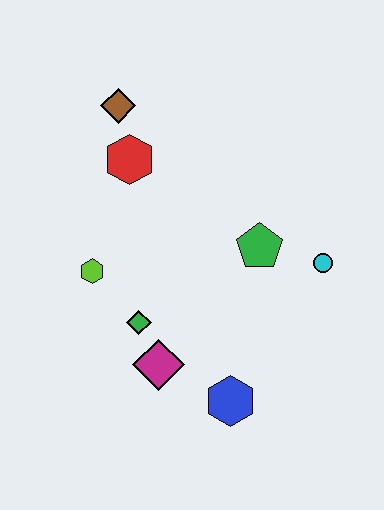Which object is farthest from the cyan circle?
The brown diamond is farthest from the cyan circle.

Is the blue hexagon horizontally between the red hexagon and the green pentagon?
Yes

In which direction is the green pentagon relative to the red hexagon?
The green pentagon is to the right of the red hexagon.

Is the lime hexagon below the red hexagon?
Yes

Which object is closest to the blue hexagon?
The magenta diamond is closest to the blue hexagon.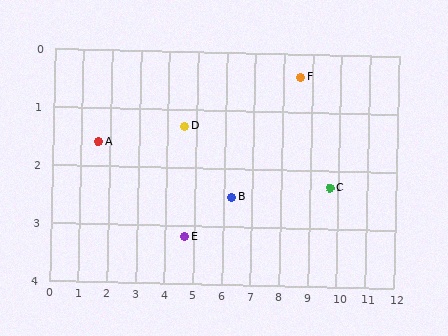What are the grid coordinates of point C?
Point C is at approximately (9.7, 2.3).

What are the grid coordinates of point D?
Point D is at approximately (4.6, 1.3).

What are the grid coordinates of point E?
Point E is at approximately (4.7, 3.2).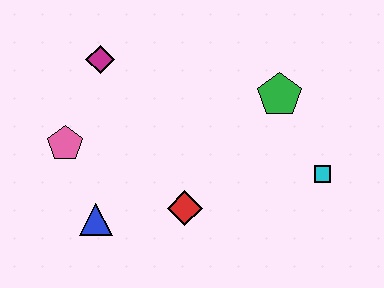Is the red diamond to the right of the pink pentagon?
Yes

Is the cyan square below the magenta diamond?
Yes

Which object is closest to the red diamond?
The blue triangle is closest to the red diamond.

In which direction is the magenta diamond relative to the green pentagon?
The magenta diamond is to the left of the green pentagon.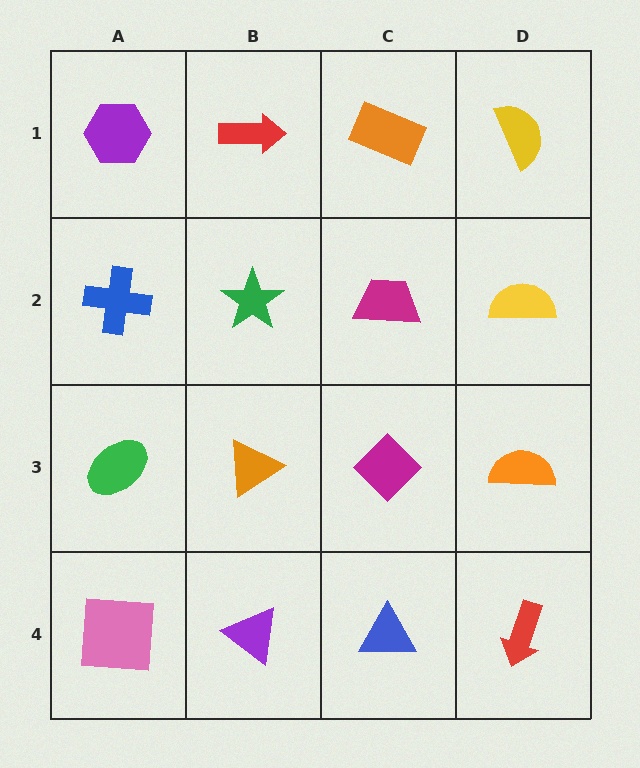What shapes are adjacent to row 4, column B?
An orange triangle (row 3, column B), a pink square (row 4, column A), a blue triangle (row 4, column C).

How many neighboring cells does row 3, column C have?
4.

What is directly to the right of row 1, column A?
A red arrow.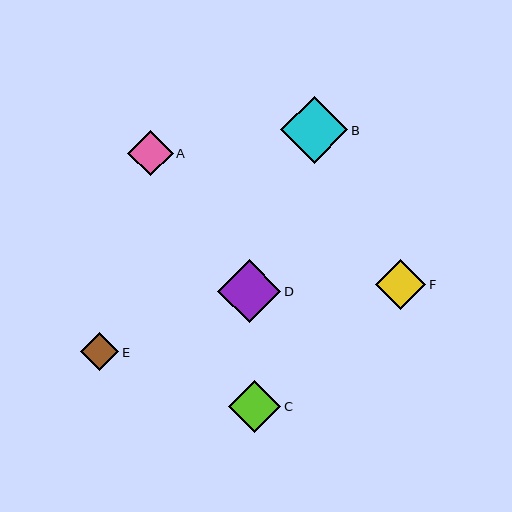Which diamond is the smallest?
Diamond E is the smallest with a size of approximately 38 pixels.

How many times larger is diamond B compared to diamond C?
Diamond B is approximately 1.3 times the size of diamond C.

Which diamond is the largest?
Diamond B is the largest with a size of approximately 67 pixels.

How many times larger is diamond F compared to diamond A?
Diamond F is approximately 1.1 times the size of diamond A.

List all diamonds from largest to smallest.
From largest to smallest: B, D, C, F, A, E.